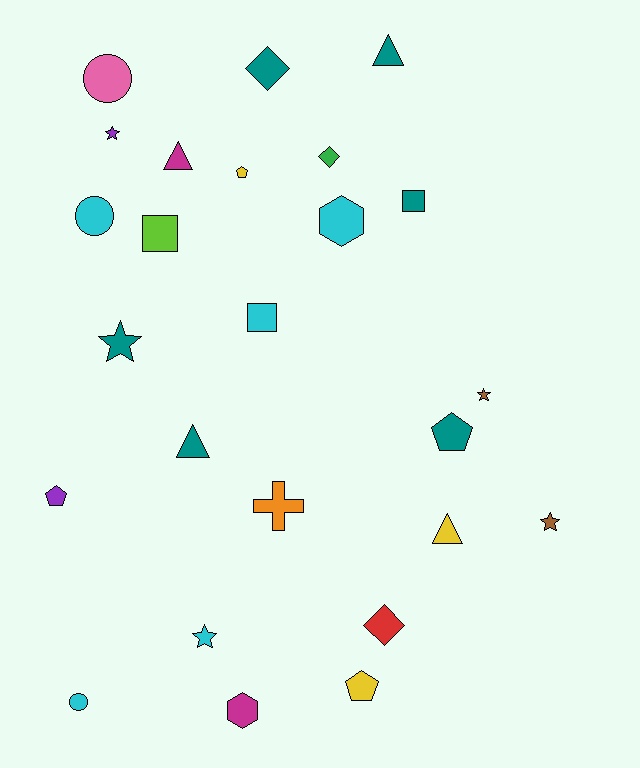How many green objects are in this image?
There is 1 green object.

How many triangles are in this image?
There are 4 triangles.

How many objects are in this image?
There are 25 objects.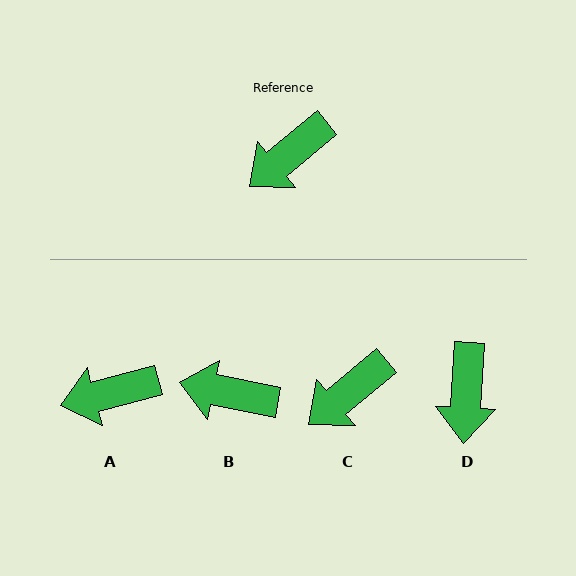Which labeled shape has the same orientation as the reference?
C.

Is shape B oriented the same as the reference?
No, it is off by about 51 degrees.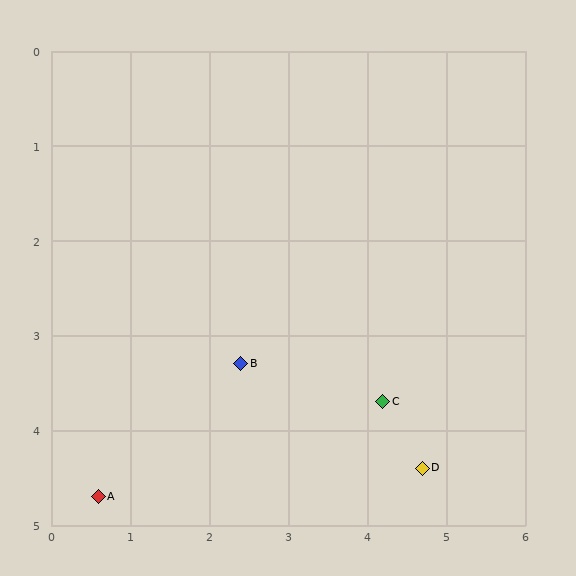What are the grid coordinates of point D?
Point D is at approximately (4.7, 4.4).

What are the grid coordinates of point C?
Point C is at approximately (4.2, 3.7).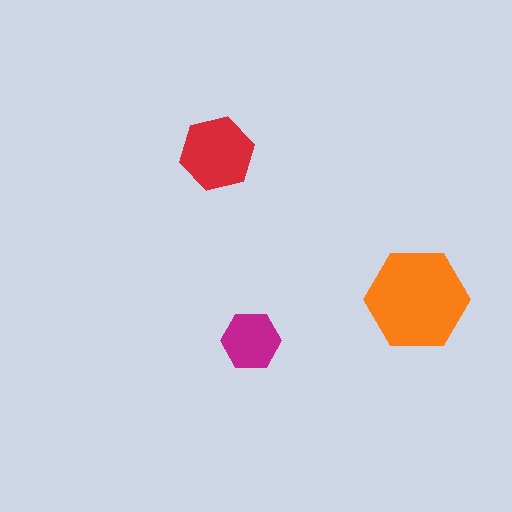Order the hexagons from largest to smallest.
the orange one, the red one, the magenta one.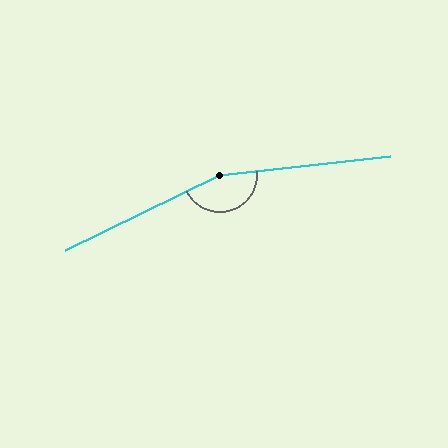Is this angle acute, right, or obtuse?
It is obtuse.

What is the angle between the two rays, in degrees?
Approximately 160 degrees.